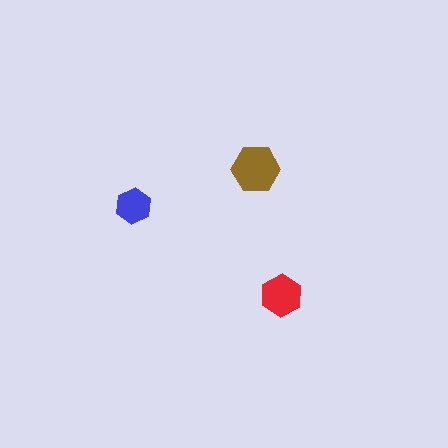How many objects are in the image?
There are 3 objects in the image.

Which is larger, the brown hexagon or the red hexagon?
The brown one.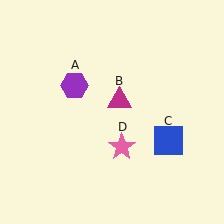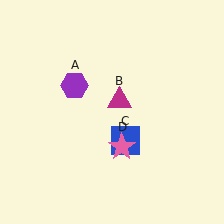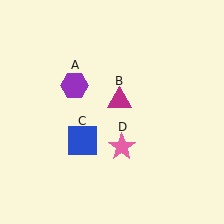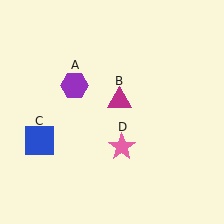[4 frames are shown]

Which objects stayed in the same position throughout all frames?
Purple hexagon (object A) and magenta triangle (object B) and pink star (object D) remained stationary.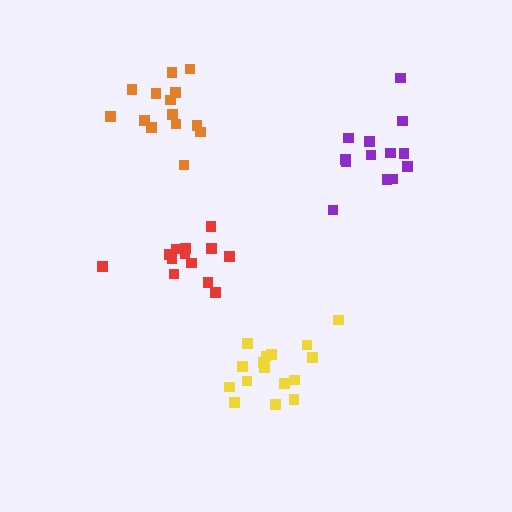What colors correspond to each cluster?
The clusters are colored: yellow, purple, red, orange.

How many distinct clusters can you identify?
There are 4 distinct clusters.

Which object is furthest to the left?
The orange cluster is leftmost.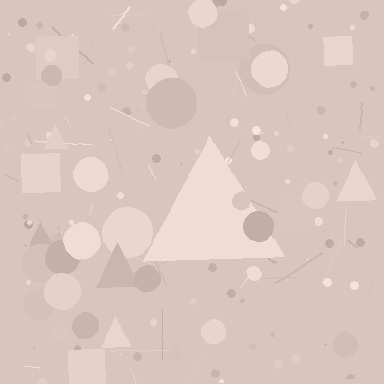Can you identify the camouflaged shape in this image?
The camouflaged shape is a triangle.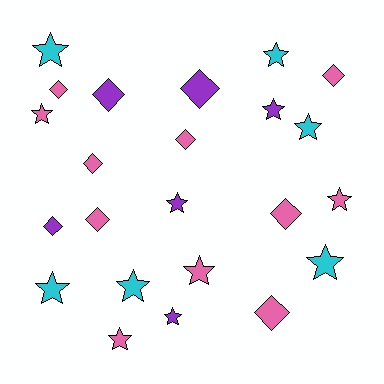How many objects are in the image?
There are 23 objects.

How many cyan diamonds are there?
There are no cyan diamonds.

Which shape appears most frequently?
Star, with 13 objects.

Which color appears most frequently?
Pink, with 11 objects.